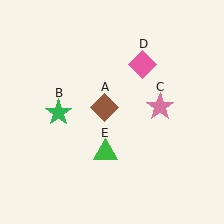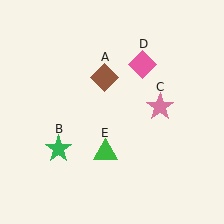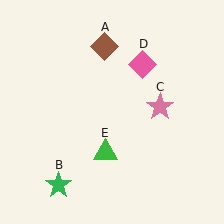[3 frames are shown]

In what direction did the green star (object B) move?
The green star (object B) moved down.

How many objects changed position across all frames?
2 objects changed position: brown diamond (object A), green star (object B).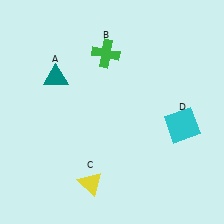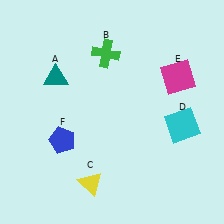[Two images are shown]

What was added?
A magenta square (E), a blue pentagon (F) were added in Image 2.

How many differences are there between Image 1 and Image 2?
There are 2 differences between the two images.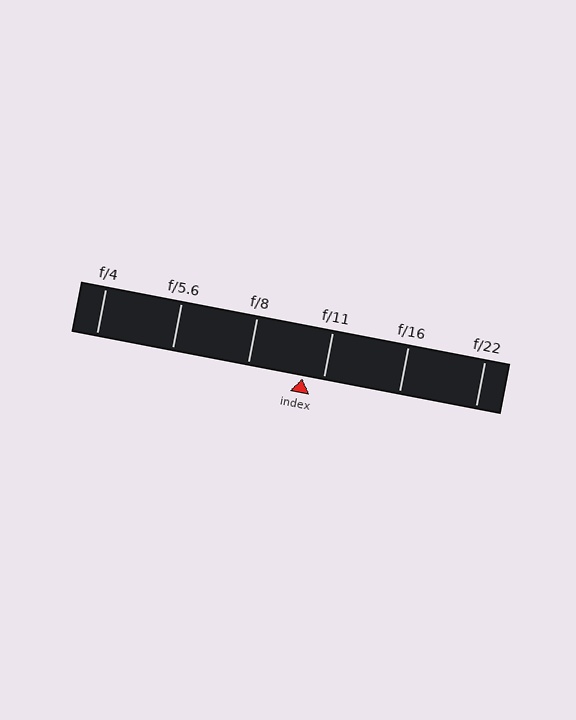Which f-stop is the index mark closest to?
The index mark is closest to f/11.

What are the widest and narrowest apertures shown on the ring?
The widest aperture shown is f/4 and the narrowest is f/22.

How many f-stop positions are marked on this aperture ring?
There are 6 f-stop positions marked.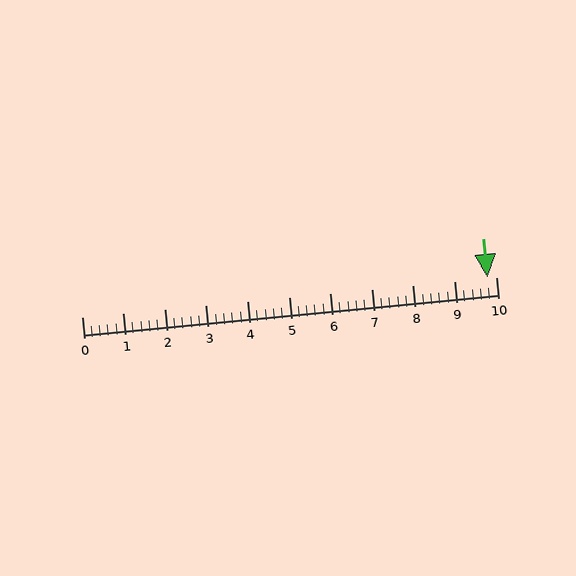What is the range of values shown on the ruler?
The ruler shows values from 0 to 10.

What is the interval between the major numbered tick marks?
The major tick marks are spaced 1 units apart.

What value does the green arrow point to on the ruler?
The green arrow points to approximately 9.8.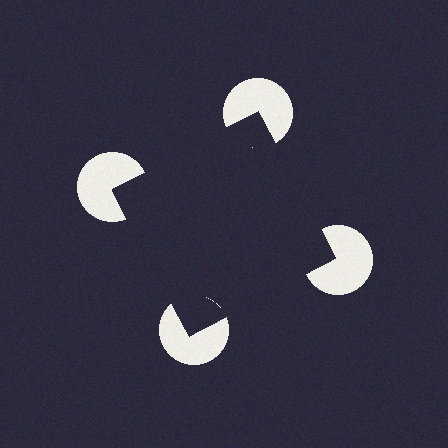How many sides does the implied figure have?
4 sides.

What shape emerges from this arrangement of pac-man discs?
An illusory square — its edges are inferred from the aligned wedge cuts in the pac-man discs, not physically drawn.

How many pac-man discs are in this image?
There are 4 — one at each vertex of the illusory square.